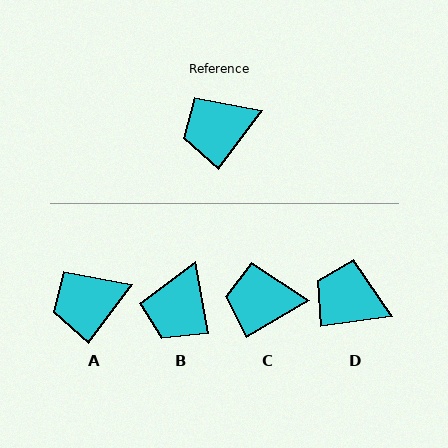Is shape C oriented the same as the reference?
No, it is off by about 22 degrees.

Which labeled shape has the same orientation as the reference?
A.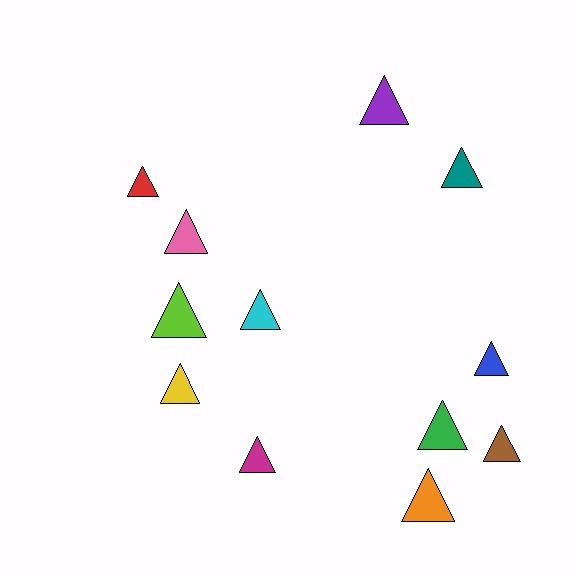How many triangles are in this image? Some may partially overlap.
There are 12 triangles.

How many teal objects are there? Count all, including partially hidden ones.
There is 1 teal object.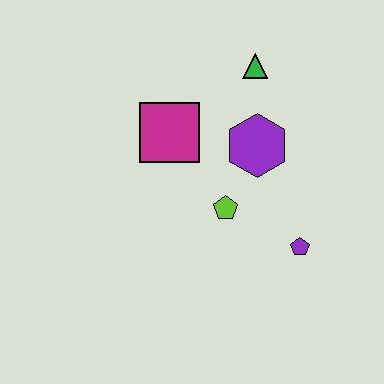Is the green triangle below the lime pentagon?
No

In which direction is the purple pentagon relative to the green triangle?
The purple pentagon is below the green triangle.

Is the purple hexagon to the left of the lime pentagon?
No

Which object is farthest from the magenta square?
The purple pentagon is farthest from the magenta square.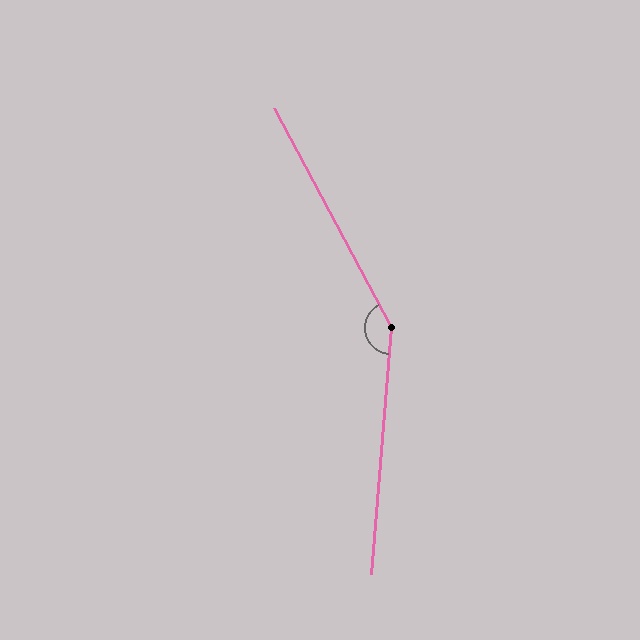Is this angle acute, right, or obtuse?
It is obtuse.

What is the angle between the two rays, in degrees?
Approximately 148 degrees.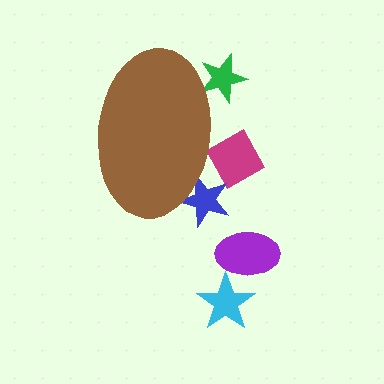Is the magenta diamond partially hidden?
Yes, the magenta diamond is partially hidden behind the brown ellipse.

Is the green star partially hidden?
Yes, the green star is partially hidden behind the brown ellipse.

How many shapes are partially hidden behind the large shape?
3 shapes are partially hidden.